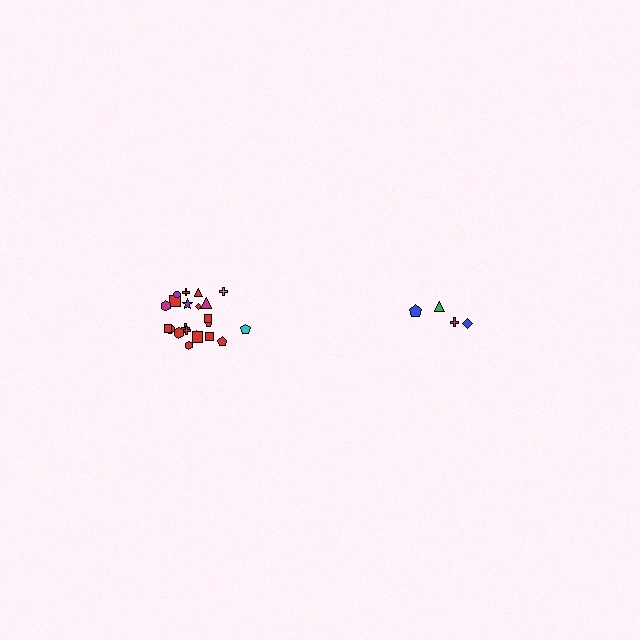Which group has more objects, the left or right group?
The left group.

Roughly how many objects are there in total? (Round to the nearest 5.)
Roughly 25 objects in total.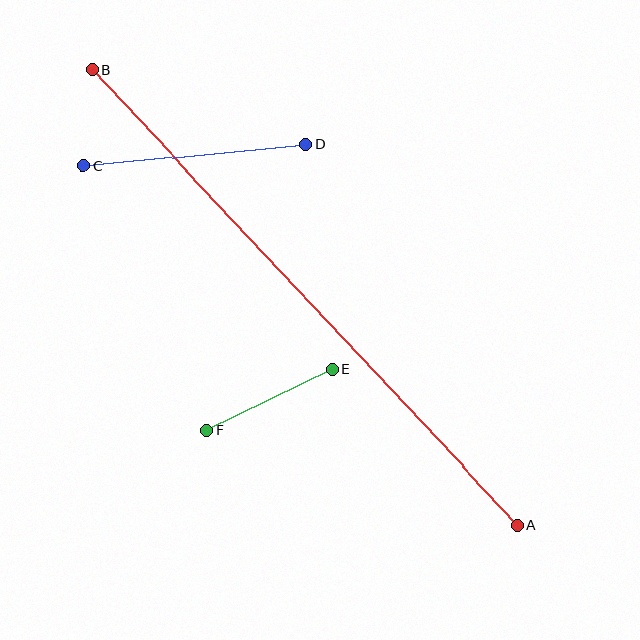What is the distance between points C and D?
The distance is approximately 223 pixels.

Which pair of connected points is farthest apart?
Points A and B are farthest apart.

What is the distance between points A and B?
The distance is approximately 623 pixels.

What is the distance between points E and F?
The distance is approximately 139 pixels.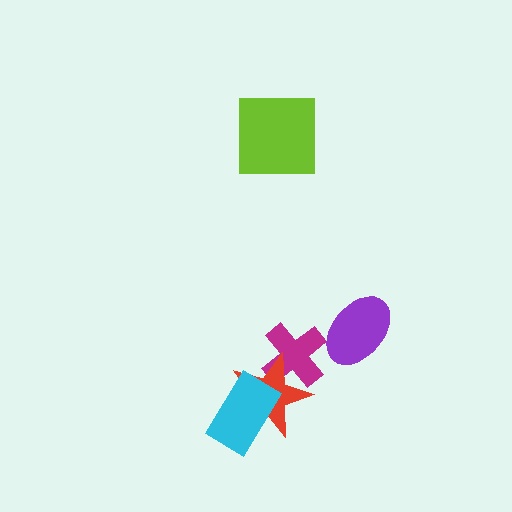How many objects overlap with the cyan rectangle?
1 object overlaps with the cyan rectangle.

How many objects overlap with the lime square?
0 objects overlap with the lime square.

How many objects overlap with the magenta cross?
1 object overlaps with the magenta cross.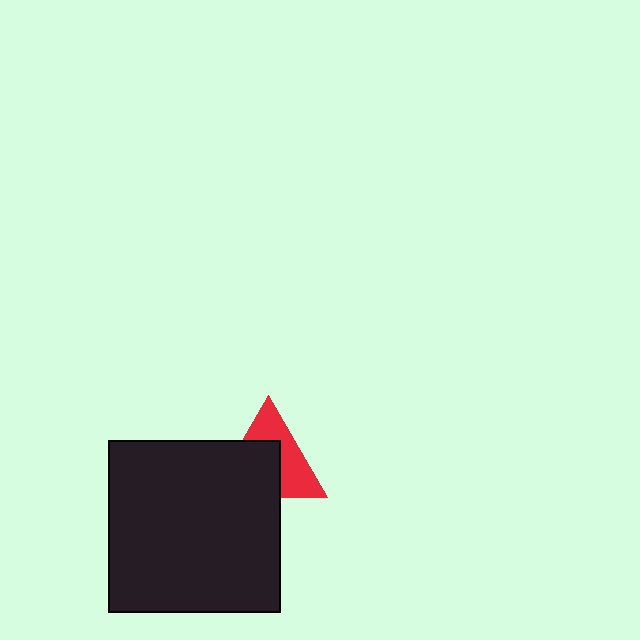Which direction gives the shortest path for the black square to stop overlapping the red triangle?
Moving toward the lower-left gives the shortest separation.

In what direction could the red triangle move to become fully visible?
The red triangle could move toward the upper-right. That would shift it out from behind the black square entirely.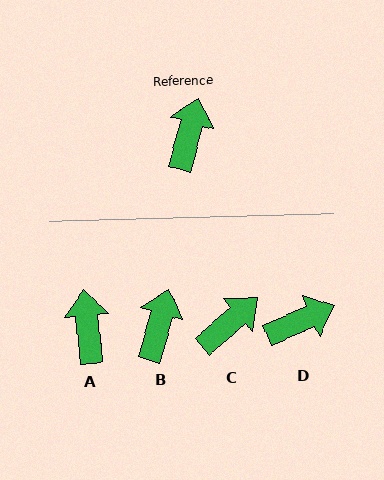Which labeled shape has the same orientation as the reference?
B.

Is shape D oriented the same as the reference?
No, it is off by about 51 degrees.